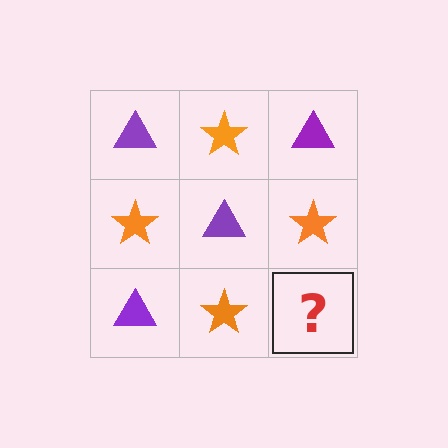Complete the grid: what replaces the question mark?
The question mark should be replaced with a purple triangle.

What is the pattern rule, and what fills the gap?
The rule is that it alternates purple triangle and orange star in a checkerboard pattern. The gap should be filled with a purple triangle.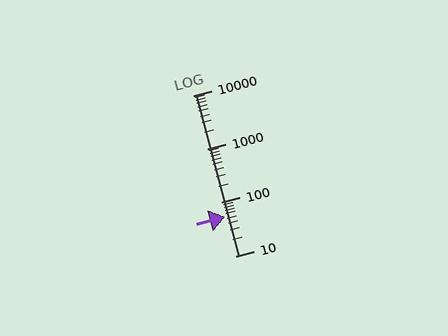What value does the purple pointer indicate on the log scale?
The pointer indicates approximately 53.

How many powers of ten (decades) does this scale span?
The scale spans 3 decades, from 10 to 10000.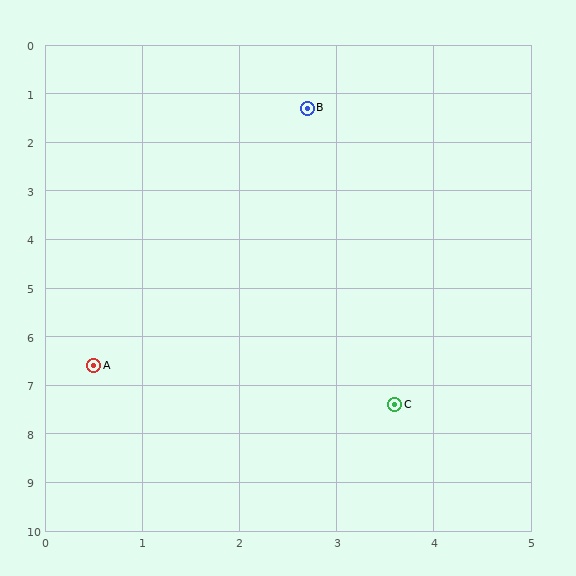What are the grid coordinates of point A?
Point A is at approximately (0.5, 6.6).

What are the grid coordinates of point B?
Point B is at approximately (2.7, 1.3).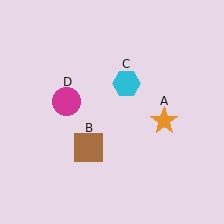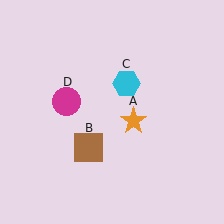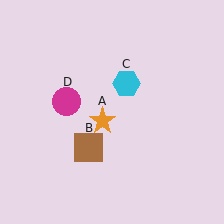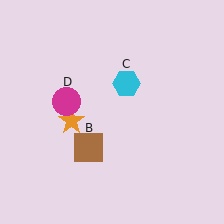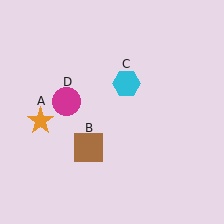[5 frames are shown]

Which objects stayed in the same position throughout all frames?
Brown square (object B) and cyan hexagon (object C) and magenta circle (object D) remained stationary.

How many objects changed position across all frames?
1 object changed position: orange star (object A).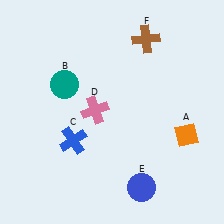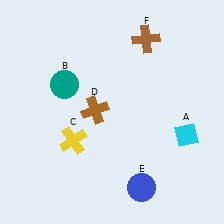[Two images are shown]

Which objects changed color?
A changed from orange to cyan. C changed from blue to yellow. D changed from pink to brown.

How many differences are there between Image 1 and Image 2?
There are 3 differences between the two images.